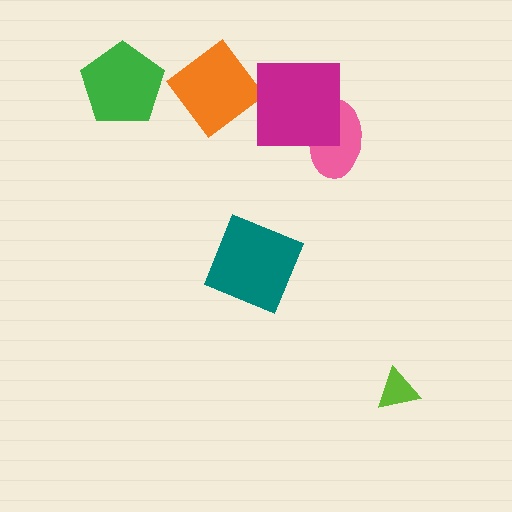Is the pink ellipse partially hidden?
Yes, it is partially covered by another shape.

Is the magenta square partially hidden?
No, no other shape covers it.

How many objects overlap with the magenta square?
1 object overlaps with the magenta square.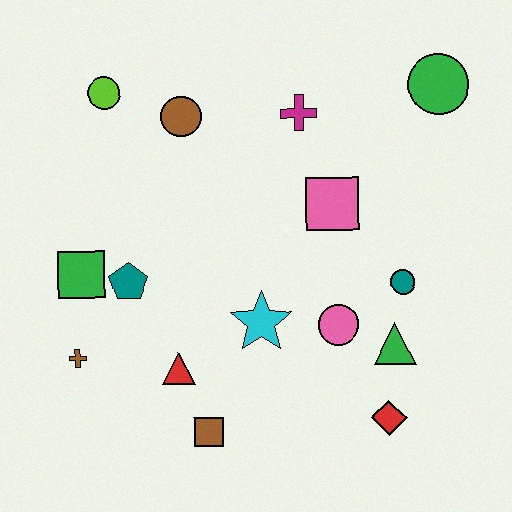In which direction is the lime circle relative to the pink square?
The lime circle is to the left of the pink square.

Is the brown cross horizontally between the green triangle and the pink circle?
No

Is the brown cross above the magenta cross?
No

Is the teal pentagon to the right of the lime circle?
Yes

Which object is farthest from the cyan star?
The green circle is farthest from the cyan star.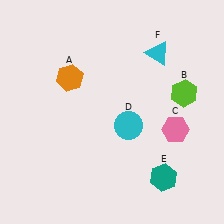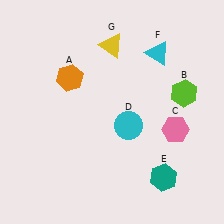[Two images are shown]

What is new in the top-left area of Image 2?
A yellow triangle (G) was added in the top-left area of Image 2.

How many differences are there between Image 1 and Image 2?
There is 1 difference between the two images.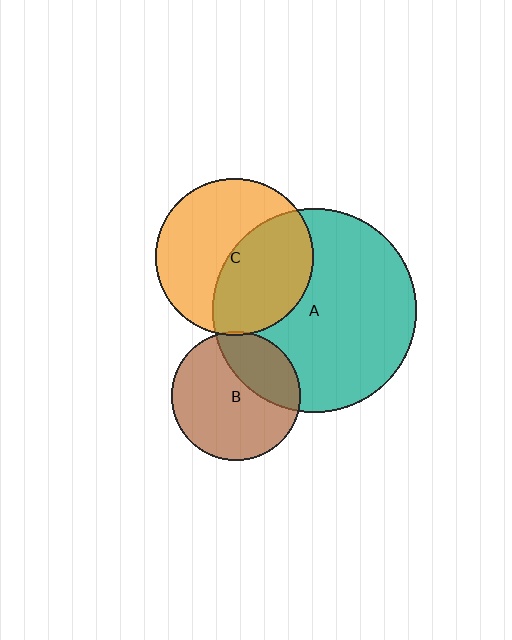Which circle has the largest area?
Circle A (teal).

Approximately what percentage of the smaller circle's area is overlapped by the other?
Approximately 5%.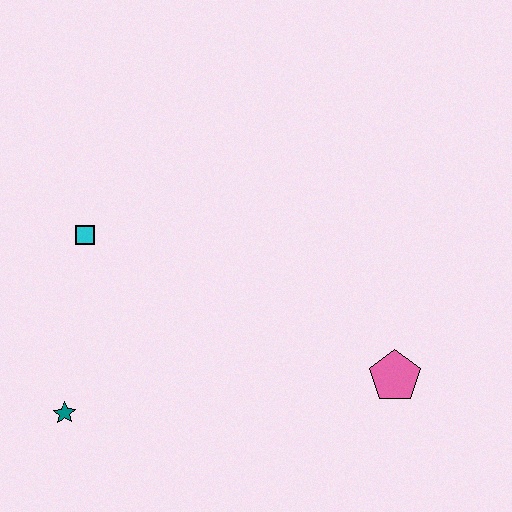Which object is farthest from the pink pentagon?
The cyan square is farthest from the pink pentagon.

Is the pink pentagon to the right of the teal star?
Yes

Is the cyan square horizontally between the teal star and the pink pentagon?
Yes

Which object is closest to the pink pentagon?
The teal star is closest to the pink pentagon.